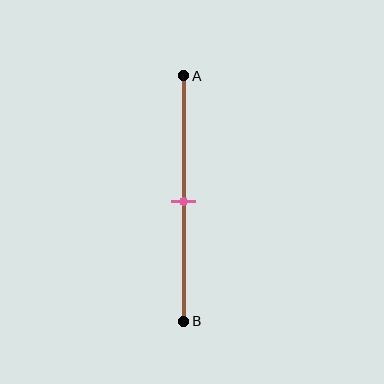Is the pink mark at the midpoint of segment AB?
Yes, the mark is approximately at the midpoint.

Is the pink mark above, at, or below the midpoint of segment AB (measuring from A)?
The pink mark is approximately at the midpoint of segment AB.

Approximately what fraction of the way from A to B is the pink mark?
The pink mark is approximately 50% of the way from A to B.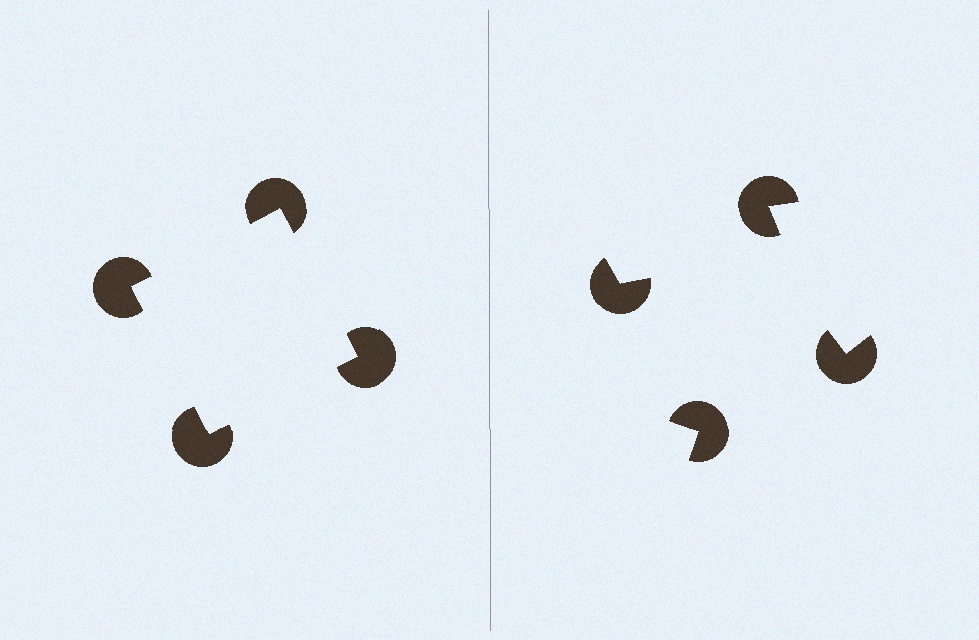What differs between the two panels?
The pac-man discs are positioned identically on both sides; only the wedge orientations differ. On the left they align to a square; on the right they are misaligned.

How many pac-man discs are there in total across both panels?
8 — 4 on each side.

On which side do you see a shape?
An illusory square appears on the left side. On the right side the wedge cuts are rotated, so no coherent shape forms.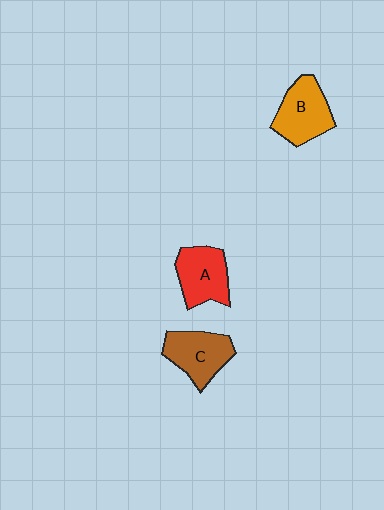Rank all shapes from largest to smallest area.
From largest to smallest: B (orange), C (brown), A (red).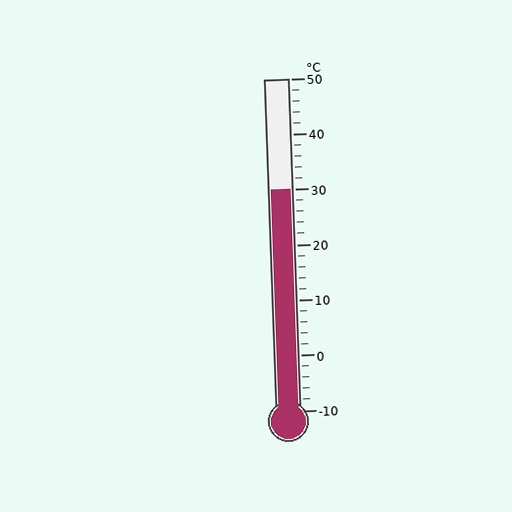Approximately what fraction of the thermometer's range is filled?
The thermometer is filled to approximately 65% of its range.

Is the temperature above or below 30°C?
The temperature is at 30°C.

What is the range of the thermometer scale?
The thermometer scale ranges from -10°C to 50°C.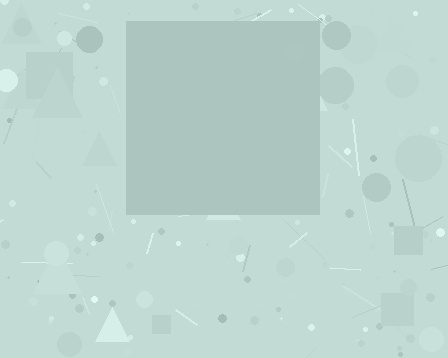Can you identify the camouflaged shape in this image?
The camouflaged shape is a square.